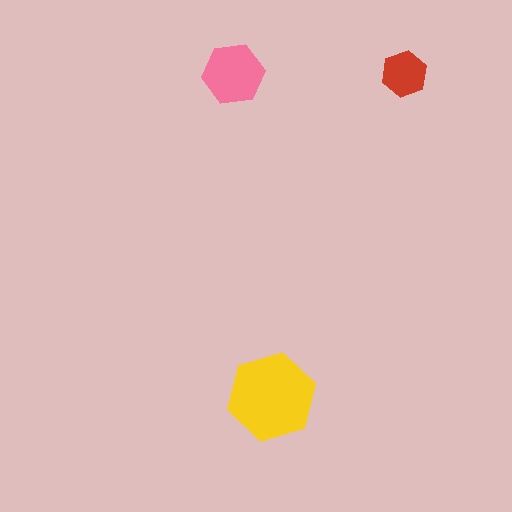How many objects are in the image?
There are 3 objects in the image.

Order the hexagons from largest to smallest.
the yellow one, the pink one, the red one.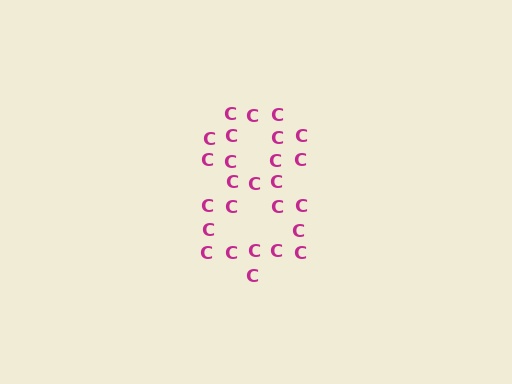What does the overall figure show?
The overall figure shows the digit 8.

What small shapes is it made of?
It is made of small letter C's.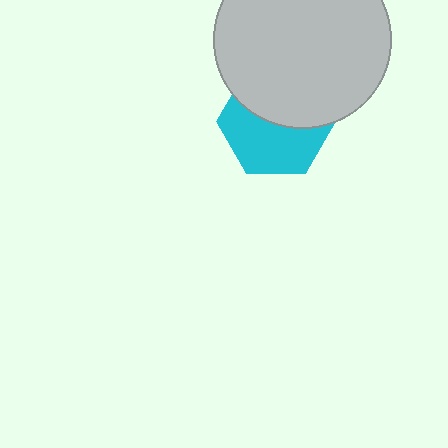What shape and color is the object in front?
The object in front is a light gray circle.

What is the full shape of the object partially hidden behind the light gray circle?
The partially hidden object is a cyan hexagon.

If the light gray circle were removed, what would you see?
You would see the complete cyan hexagon.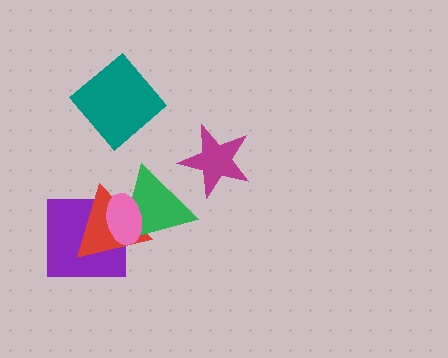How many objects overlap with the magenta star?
0 objects overlap with the magenta star.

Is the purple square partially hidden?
Yes, it is partially covered by another shape.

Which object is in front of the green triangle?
The pink ellipse is in front of the green triangle.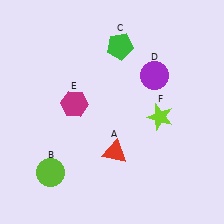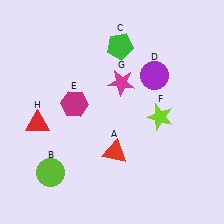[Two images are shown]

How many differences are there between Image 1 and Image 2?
There are 2 differences between the two images.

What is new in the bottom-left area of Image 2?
A red triangle (H) was added in the bottom-left area of Image 2.